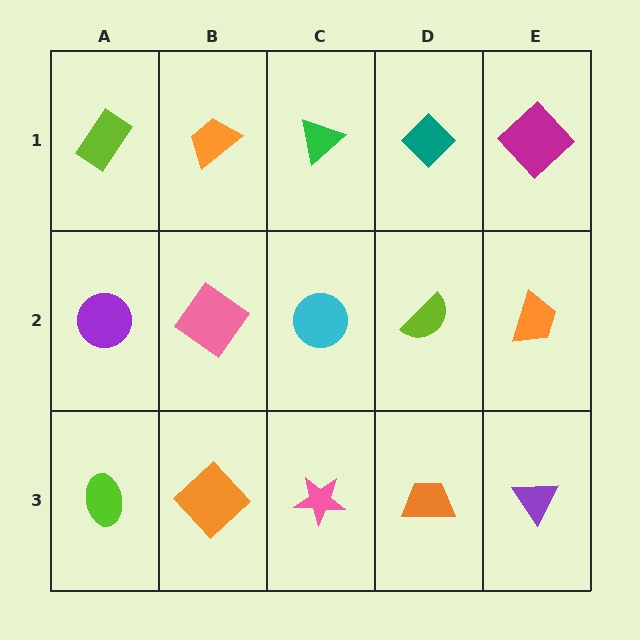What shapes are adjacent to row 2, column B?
An orange trapezoid (row 1, column B), an orange diamond (row 3, column B), a purple circle (row 2, column A), a cyan circle (row 2, column C).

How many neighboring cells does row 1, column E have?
2.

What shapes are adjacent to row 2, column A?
A lime rectangle (row 1, column A), a lime ellipse (row 3, column A), a pink diamond (row 2, column B).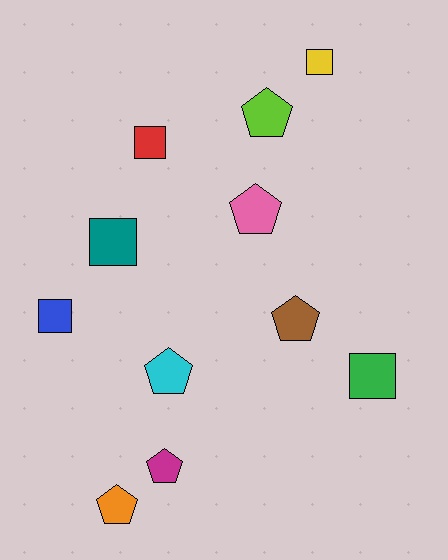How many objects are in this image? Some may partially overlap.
There are 11 objects.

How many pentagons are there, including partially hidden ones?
There are 6 pentagons.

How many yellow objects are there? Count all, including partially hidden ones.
There is 1 yellow object.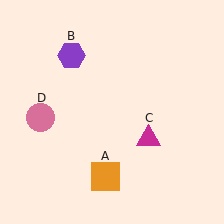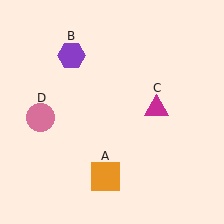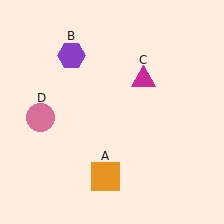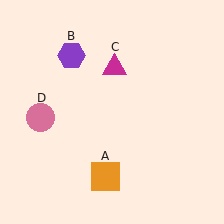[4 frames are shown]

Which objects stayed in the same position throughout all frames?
Orange square (object A) and purple hexagon (object B) and pink circle (object D) remained stationary.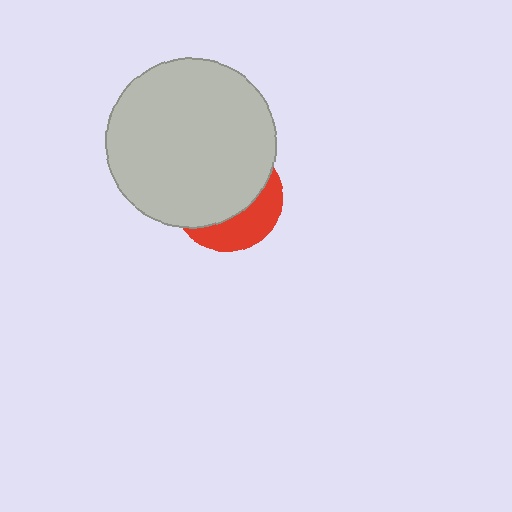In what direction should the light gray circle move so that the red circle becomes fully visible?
The light gray circle should move toward the upper-left. That is the shortest direction to clear the overlap and leave the red circle fully visible.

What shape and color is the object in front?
The object in front is a light gray circle.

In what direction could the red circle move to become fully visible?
The red circle could move toward the lower-right. That would shift it out from behind the light gray circle entirely.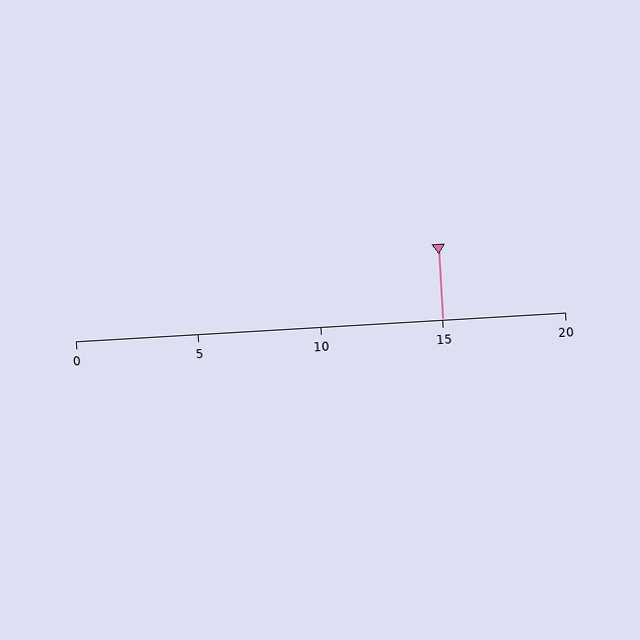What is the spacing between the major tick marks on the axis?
The major ticks are spaced 5 apart.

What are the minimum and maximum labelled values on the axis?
The axis runs from 0 to 20.